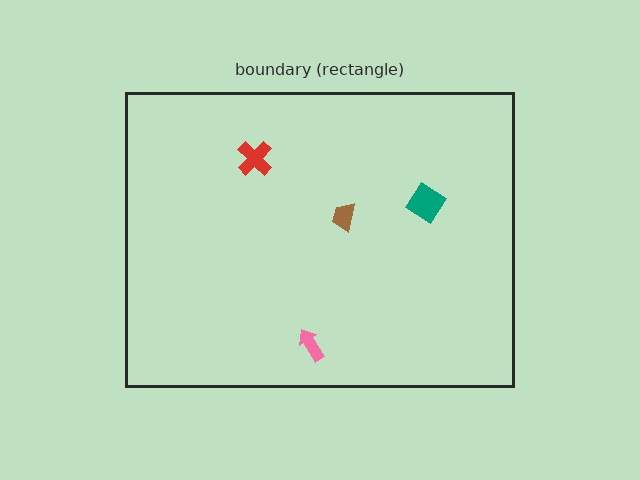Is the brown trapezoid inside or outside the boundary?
Inside.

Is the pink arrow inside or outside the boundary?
Inside.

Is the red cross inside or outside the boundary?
Inside.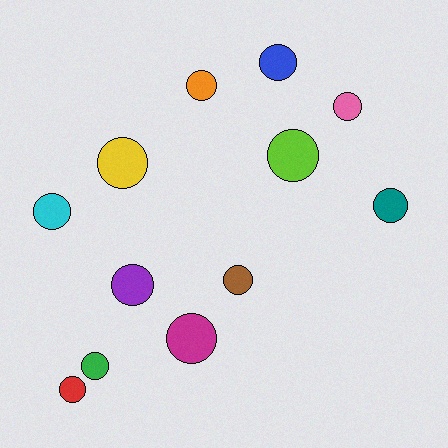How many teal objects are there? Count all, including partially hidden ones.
There is 1 teal object.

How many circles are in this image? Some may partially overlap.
There are 12 circles.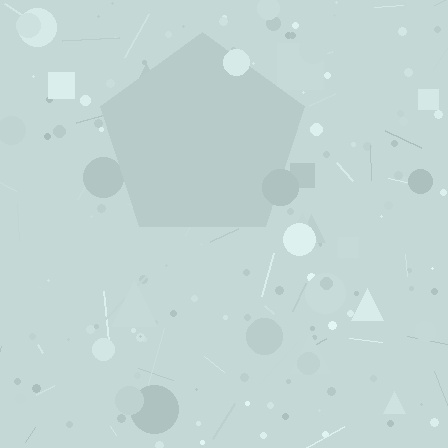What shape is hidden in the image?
A pentagon is hidden in the image.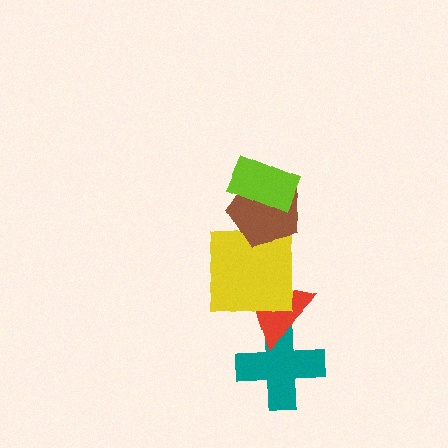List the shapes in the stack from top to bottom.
From top to bottom: the lime rectangle, the brown pentagon, the yellow square, the red triangle, the teal cross.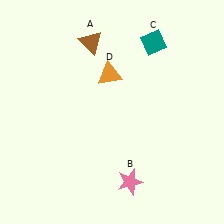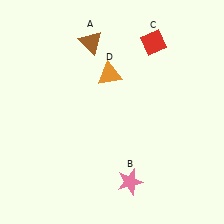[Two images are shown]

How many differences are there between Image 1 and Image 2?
There is 1 difference between the two images.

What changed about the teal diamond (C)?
In Image 1, C is teal. In Image 2, it changed to red.